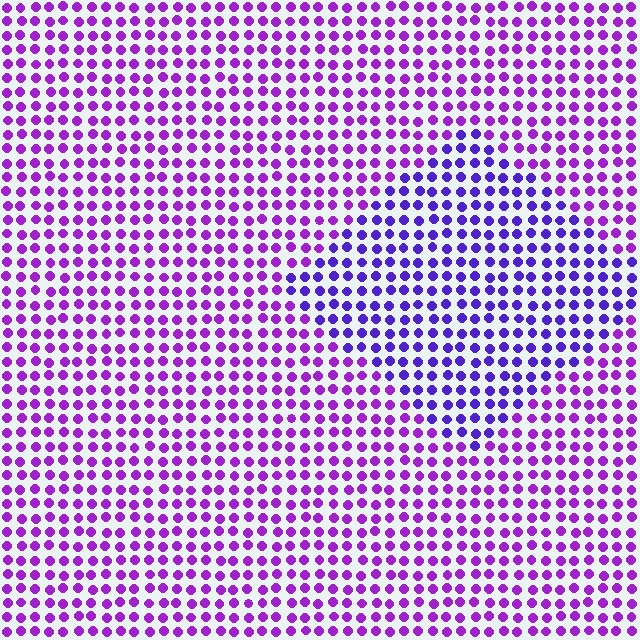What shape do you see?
I see a diamond.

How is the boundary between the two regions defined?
The boundary is defined purely by a slight shift in hue (about 29 degrees). Spacing, size, and orientation are identical on both sides.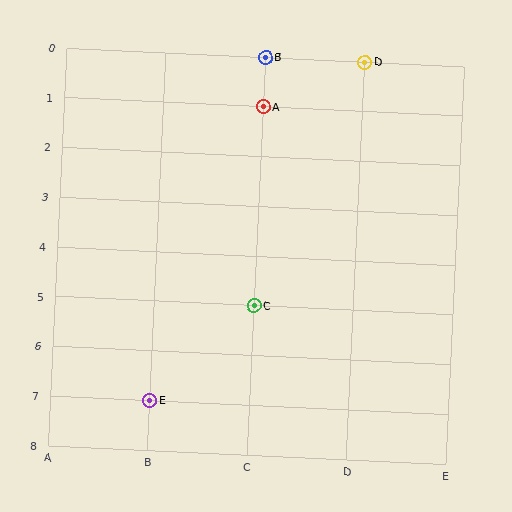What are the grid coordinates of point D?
Point D is at grid coordinates (D, 0).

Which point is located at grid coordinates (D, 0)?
Point D is at (D, 0).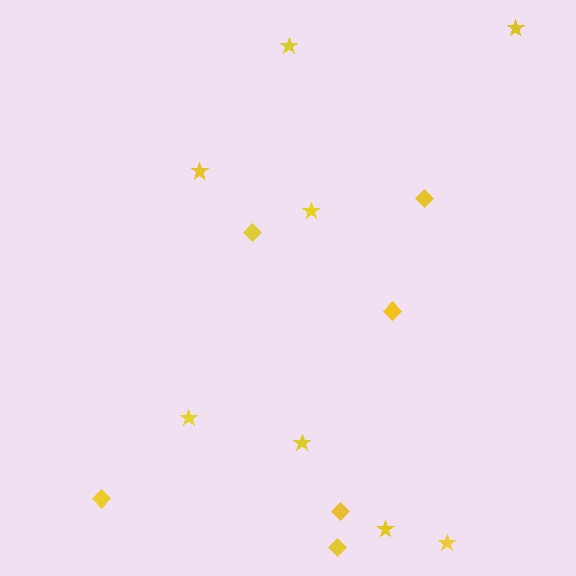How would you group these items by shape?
There are 2 groups: one group of stars (8) and one group of diamonds (6).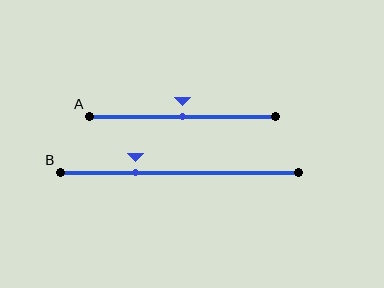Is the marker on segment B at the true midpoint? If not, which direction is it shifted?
No, the marker on segment B is shifted to the left by about 18% of the segment length.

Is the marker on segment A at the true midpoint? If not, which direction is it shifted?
Yes, the marker on segment A is at the true midpoint.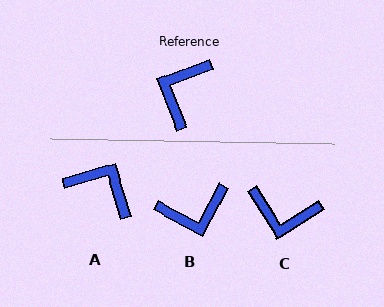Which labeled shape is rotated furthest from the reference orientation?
B, about 131 degrees away.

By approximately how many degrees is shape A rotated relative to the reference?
Approximately 95 degrees clockwise.